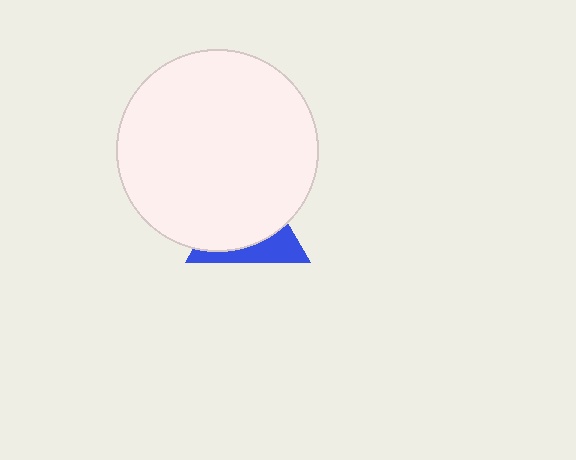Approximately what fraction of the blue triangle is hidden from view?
Roughly 67% of the blue triangle is hidden behind the white circle.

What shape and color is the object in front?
The object in front is a white circle.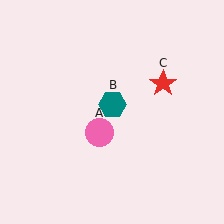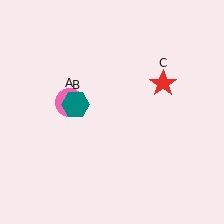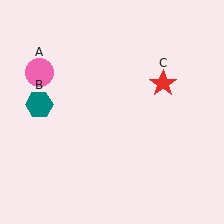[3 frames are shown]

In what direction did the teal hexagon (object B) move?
The teal hexagon (object B) moved left.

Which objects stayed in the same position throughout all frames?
Red star (object C) remained stationary.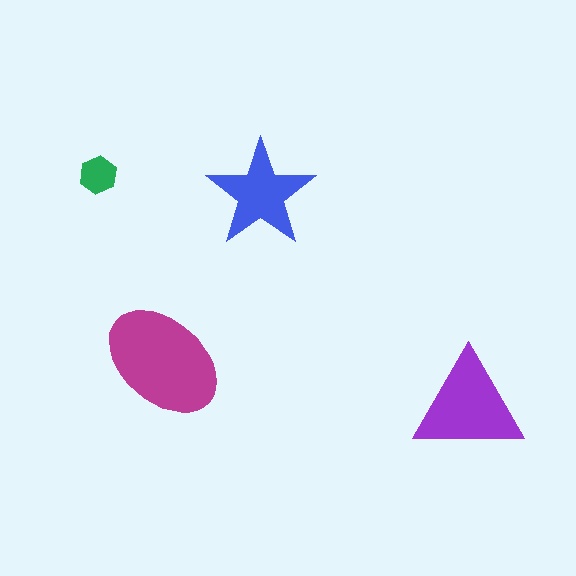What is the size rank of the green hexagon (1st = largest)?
4th.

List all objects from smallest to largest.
The green hexagon, the blue star, the purple triangle, the magenta ellipse.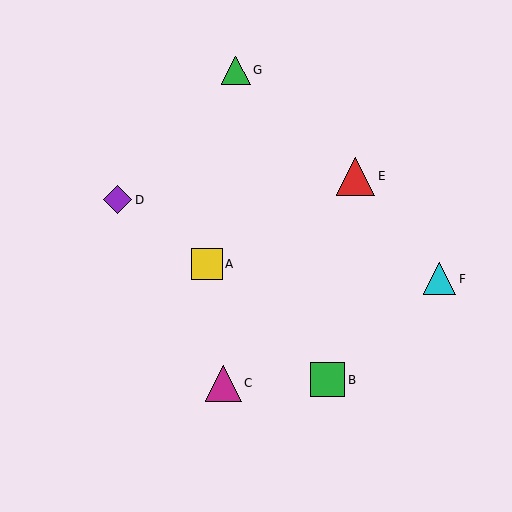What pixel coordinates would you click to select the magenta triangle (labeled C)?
Click at (223, 383) to select the magenta triangle C.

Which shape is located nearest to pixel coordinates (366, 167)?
The red triangle (labeled E) at (355, 176) is nearest to that location.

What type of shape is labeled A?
Shape A is a yellow square.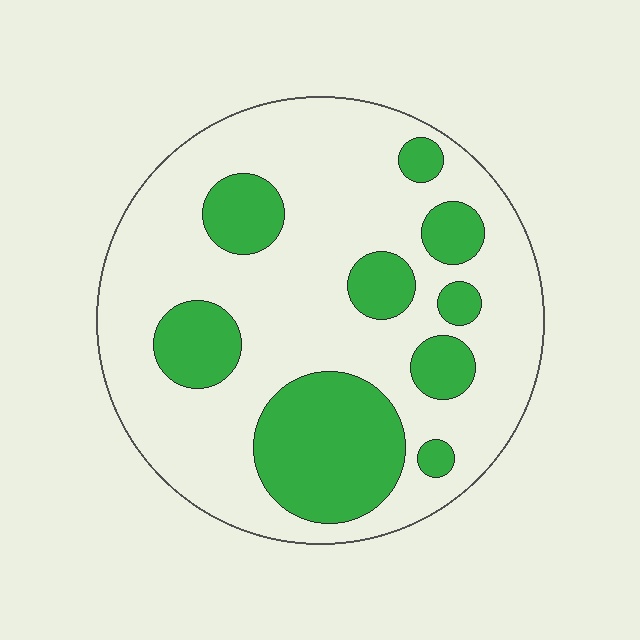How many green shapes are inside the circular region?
9.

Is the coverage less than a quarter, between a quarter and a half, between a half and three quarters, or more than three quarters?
Between a quarter and a half.